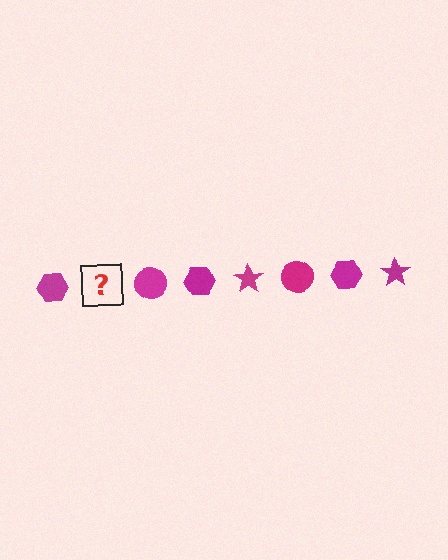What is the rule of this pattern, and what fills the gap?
The rule is that the pattern cycles through hexagon, star, circle shapes in magenta. The gap should be filled with a magenta star.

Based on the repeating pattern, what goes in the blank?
The blank should be a magenta star.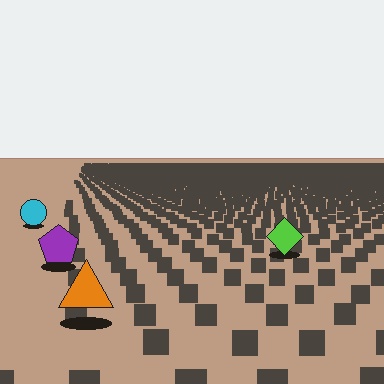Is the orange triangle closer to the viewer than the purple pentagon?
Yes. The orange triangle is closer — you can tell from the texture gradient: the ground texture is coarser near it.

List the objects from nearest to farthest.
From nearest to farthest: the orange triangle, the purple pentagon, the lime diamond, the cyan circle.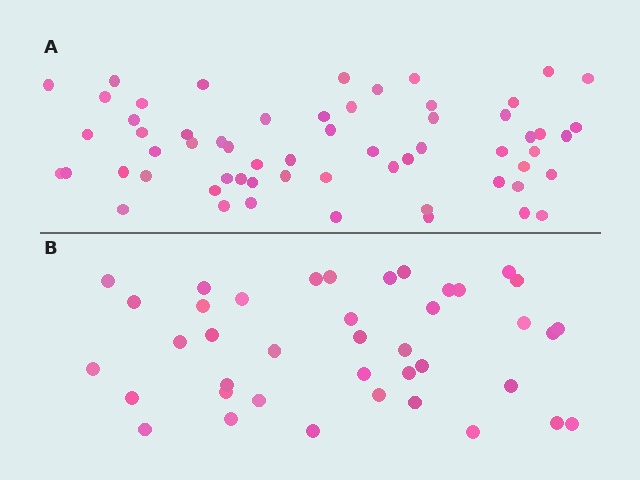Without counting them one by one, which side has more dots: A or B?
Region A (the top region) has more dots.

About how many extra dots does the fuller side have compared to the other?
Region A has approximately 20 more dots than region B.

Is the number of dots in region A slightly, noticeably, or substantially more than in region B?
Region A has substantially more. The ratio is roughly 1.5 to 1.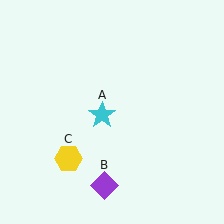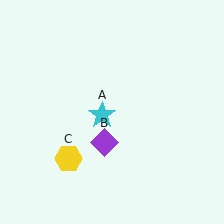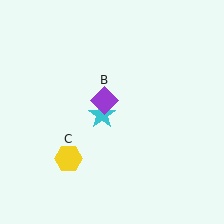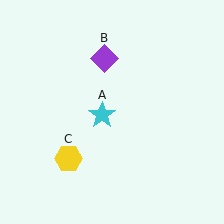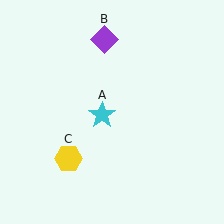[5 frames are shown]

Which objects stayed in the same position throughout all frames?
Cyan star (object A) and yellow hexagon (object C) remained stationary.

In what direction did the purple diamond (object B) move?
The purple diamond (object B) moved up.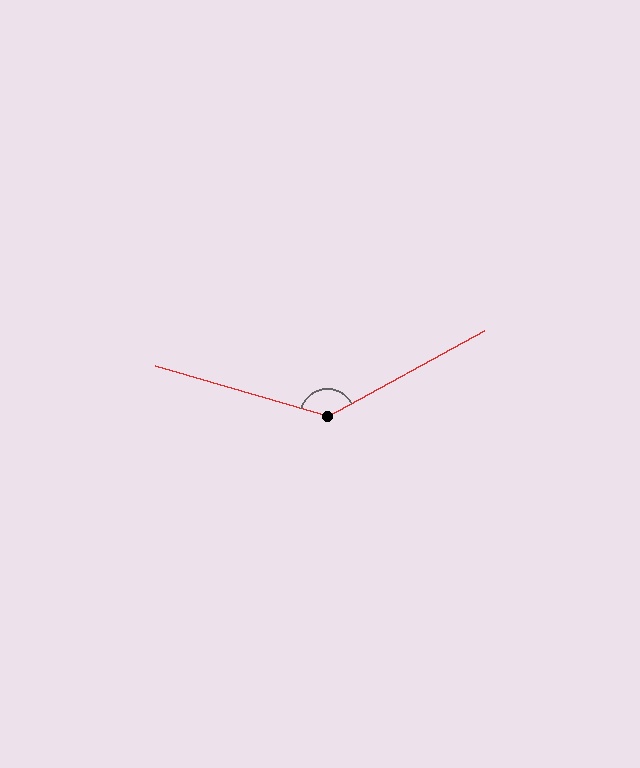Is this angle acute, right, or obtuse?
It is obtuse.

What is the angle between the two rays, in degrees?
Approximately 135 degrees.